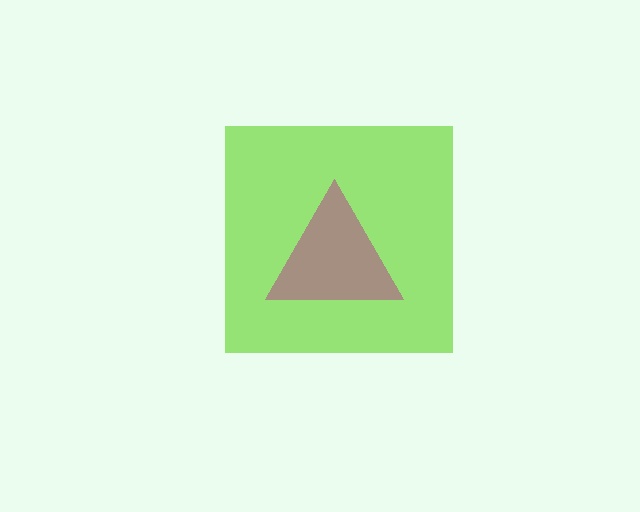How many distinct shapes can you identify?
There are 2 distinct shapes: a lime square, a magenta triangle.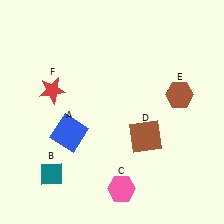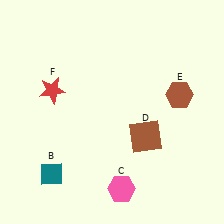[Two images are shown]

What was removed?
The blue square (A) was removed in Image 2.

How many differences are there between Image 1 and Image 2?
There is 1 difference between the two images.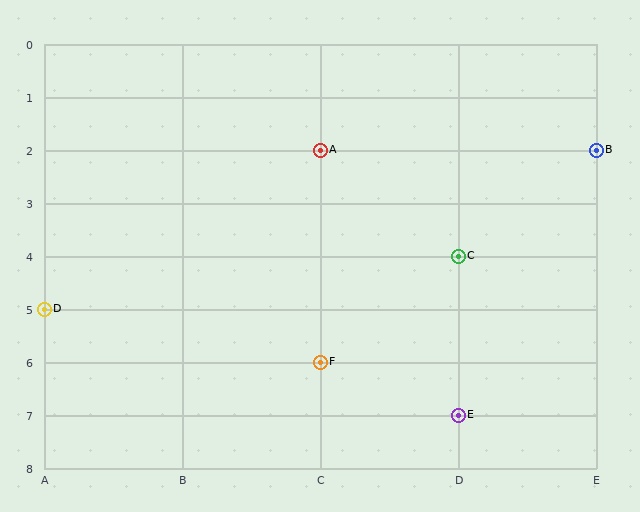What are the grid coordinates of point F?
Point F is at grid coordinates (C, 6).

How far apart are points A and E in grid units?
Points A and E are 1 column and 5 rows apart (about 5.1 grid units diagonally).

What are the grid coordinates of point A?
Point A is at grid coordinates (C, 2).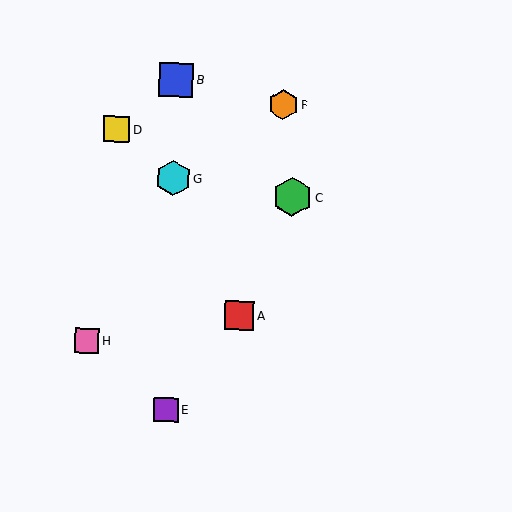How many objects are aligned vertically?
3 objects (B, E, G) are aligned vertically.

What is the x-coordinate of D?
Object D is at x≈117.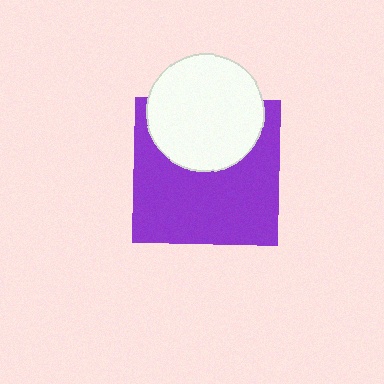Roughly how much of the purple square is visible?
Most of it is visible (roughly 66%).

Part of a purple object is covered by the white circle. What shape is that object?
It is a square.